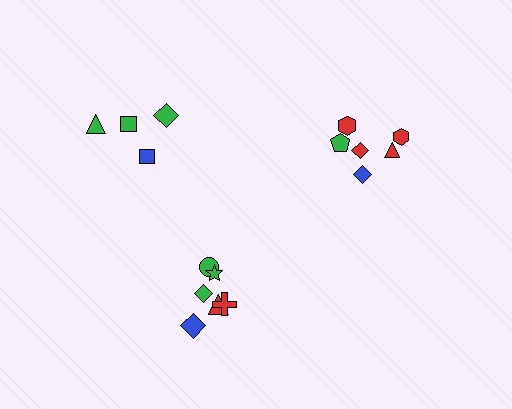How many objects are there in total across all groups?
There are 16 objects.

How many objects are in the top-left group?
There are 4 objects.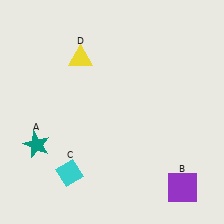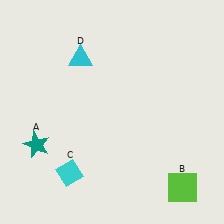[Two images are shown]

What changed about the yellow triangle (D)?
In Image 1, D is yellow. In Image 2, it changed to cyan.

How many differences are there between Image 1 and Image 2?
There are 2 differences between the two images.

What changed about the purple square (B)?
In Image 1, B is purple. In Image 2, it changed to lime.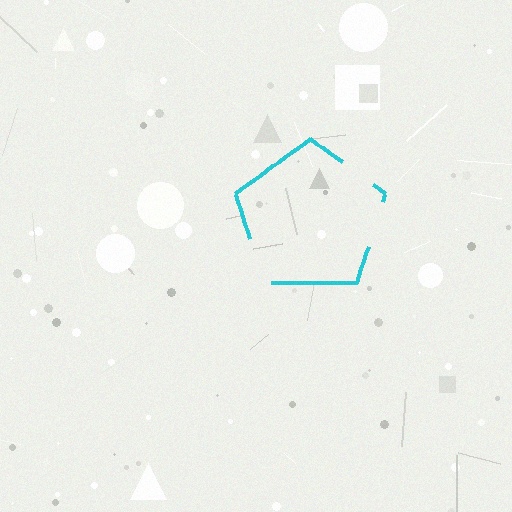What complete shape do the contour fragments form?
The contour fragments form a pentagon.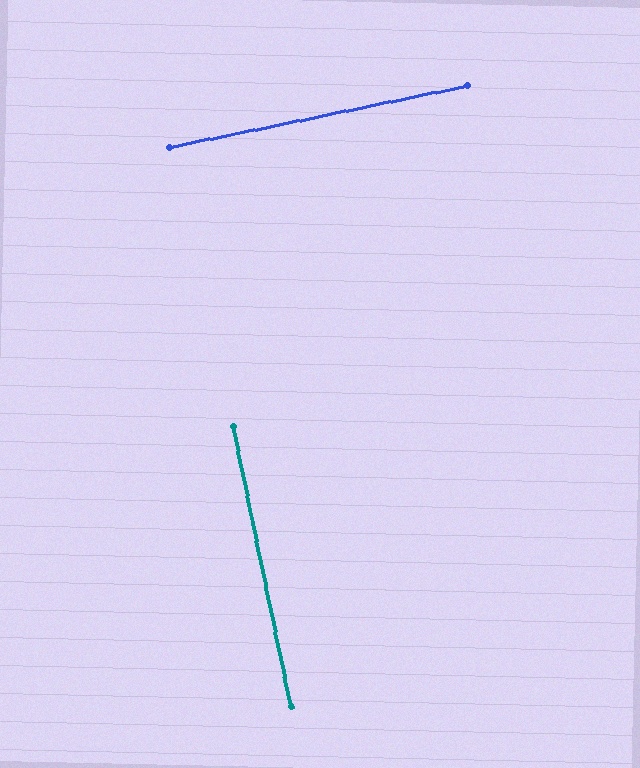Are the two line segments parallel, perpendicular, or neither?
Perpendicular — they meet at approximately 90°.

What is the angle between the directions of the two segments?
Approximately 90 degrees.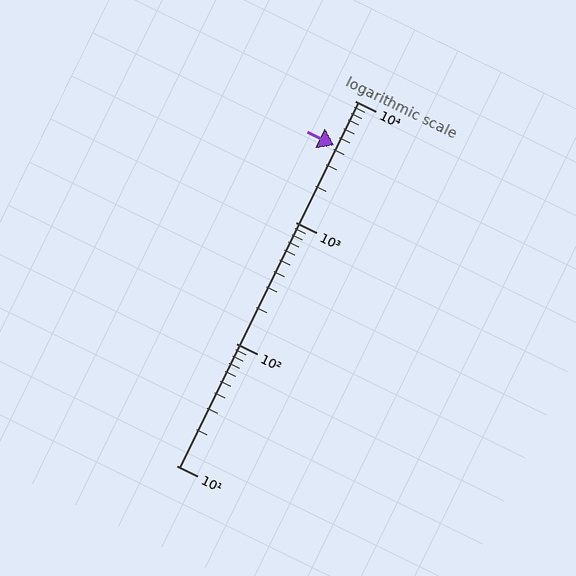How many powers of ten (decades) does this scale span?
The scale spans 3 decades, from 10 to 10000.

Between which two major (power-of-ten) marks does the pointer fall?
The pointer is between 1000 and 10000.